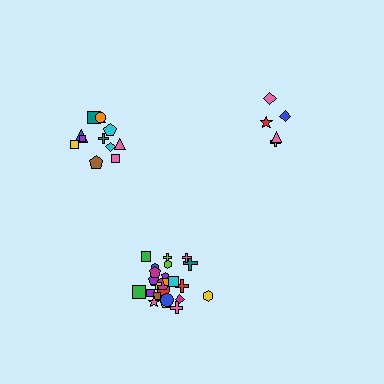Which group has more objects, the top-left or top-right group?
The top-left group.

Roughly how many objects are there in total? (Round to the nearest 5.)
Roughly 40 objects in total.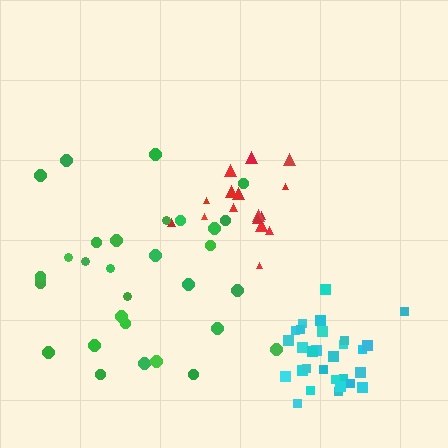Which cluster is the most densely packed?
Cyan.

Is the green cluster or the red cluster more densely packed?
Red.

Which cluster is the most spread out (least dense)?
Green.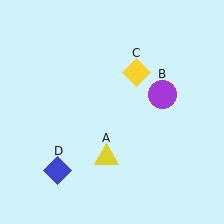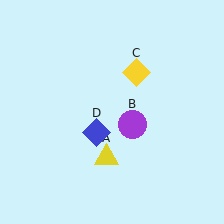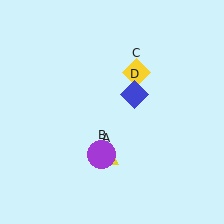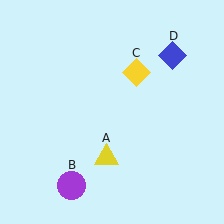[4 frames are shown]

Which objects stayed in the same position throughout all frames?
Yellow triangle (object A) and yellow diamond (object C) remained stationary.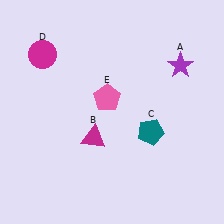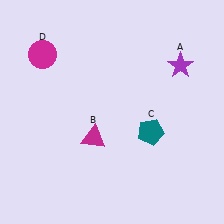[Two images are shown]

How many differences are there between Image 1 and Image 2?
There is 1 difference between the two images.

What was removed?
The pink pentagon (E) was removed in Image 2.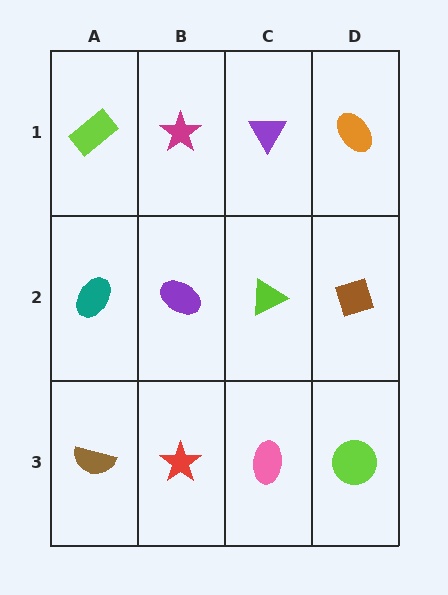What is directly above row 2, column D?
An orange ellipse.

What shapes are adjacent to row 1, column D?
A brown diamond (row 2, column D), a purple triangle (row 1, column C).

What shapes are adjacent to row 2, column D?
An orange ellipse (row 1, column D), a lime circle (row 3, column D), a lime triangle (row 2, column C).